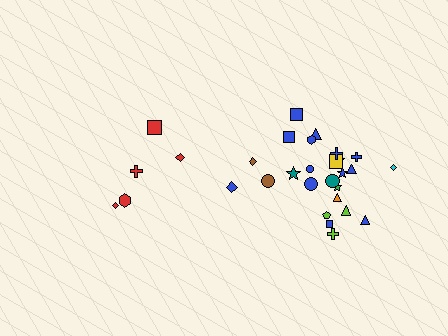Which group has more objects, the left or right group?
The right group.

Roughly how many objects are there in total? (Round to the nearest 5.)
Roughly 30 objects in total.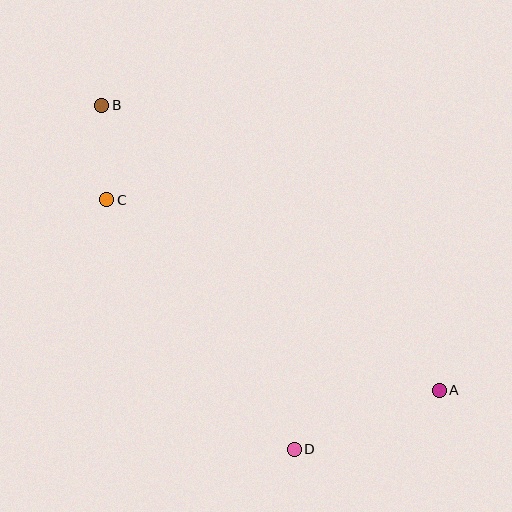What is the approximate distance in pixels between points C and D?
The distance between C and D is approximately 312 pixels.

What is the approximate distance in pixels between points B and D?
The distance between B and D is approximately 394 pixels.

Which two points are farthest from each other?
Points A and B are farthest from each other.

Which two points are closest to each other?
Points B and C are closest to each other.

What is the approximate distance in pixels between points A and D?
The distance between A and D is approximately 157 pixels.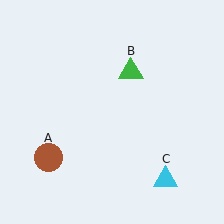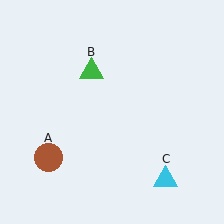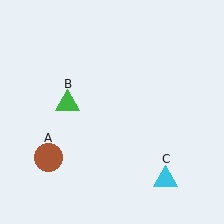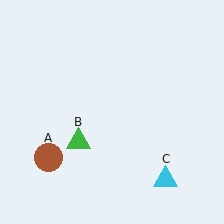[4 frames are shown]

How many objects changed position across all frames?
1 object changed position: green triangle (object B).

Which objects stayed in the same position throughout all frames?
Brown circle (object A) and cyan triangle (object C) remained stationary.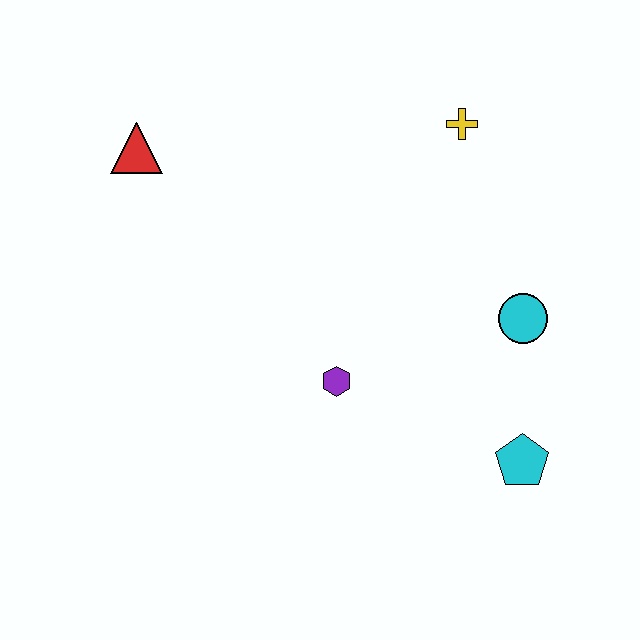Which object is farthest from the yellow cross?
The cyan pentagon is farthest from the yellow cross.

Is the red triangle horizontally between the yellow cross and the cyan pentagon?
No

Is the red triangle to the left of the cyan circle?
Yes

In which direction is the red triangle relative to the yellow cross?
The red triangle is to the left of the yellow cross.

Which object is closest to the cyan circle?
The cyan pentagon is closest to the cyan circle.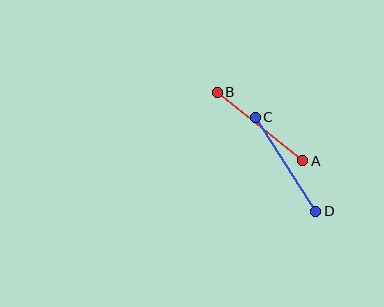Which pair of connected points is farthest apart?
Points C and D are farthest apart.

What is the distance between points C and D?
The distance is approximately 112 pixels.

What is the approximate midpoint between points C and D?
The midpoint is at approximately (286, 164) pixels.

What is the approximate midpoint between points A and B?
The midpoint is at approximately (260, 127) pixels.